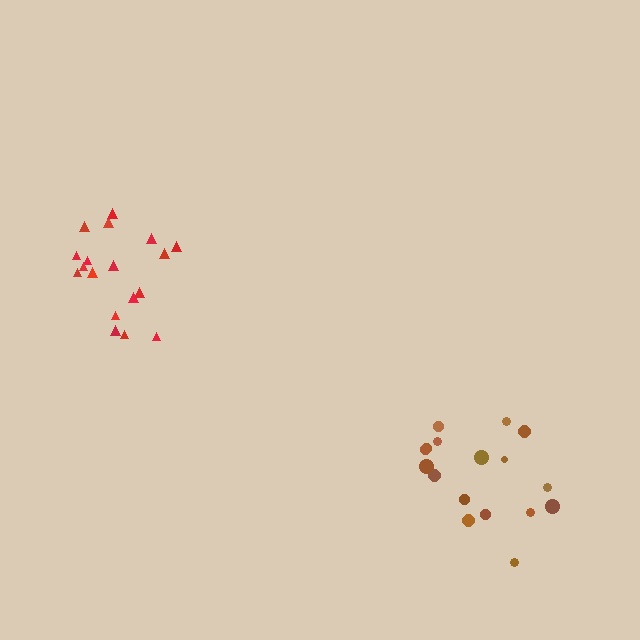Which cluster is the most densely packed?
Red.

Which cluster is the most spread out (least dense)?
Brown.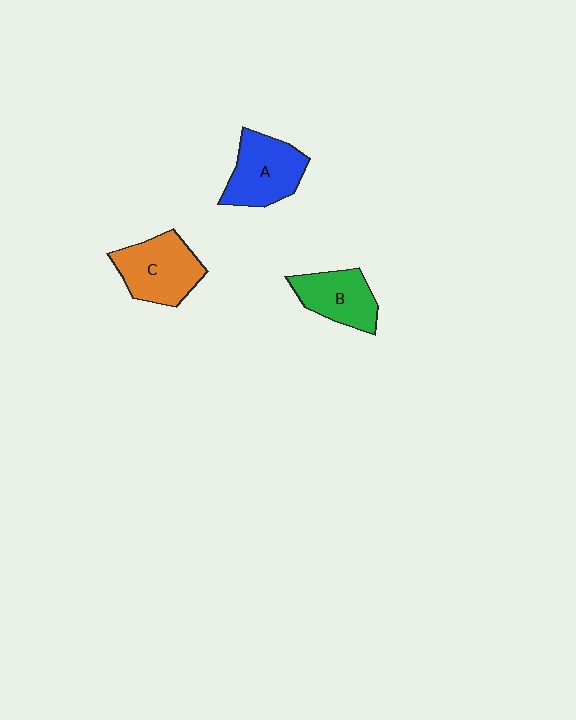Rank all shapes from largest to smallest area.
From largest to smallest: C (orange), A (blue), B (green).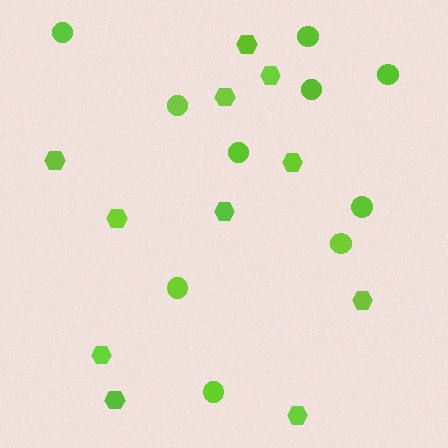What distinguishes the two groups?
There are 2 groups: one group of circles (10) and one group of hexagons (11).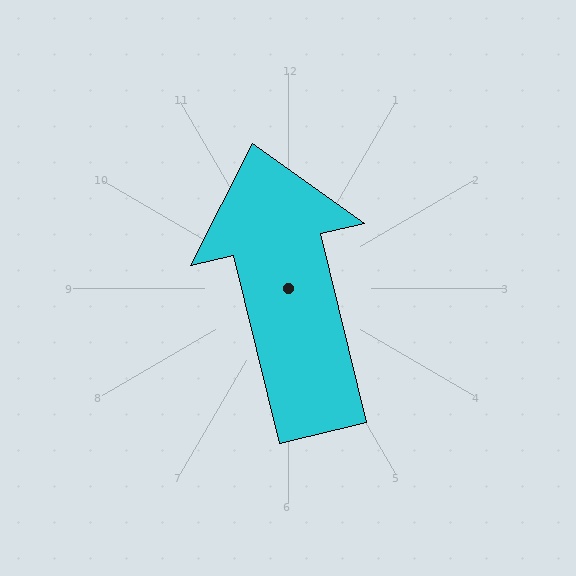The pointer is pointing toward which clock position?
Roughly 12 o'clock.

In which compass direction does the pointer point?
North.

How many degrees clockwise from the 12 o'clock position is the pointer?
Approximately 346 degrees.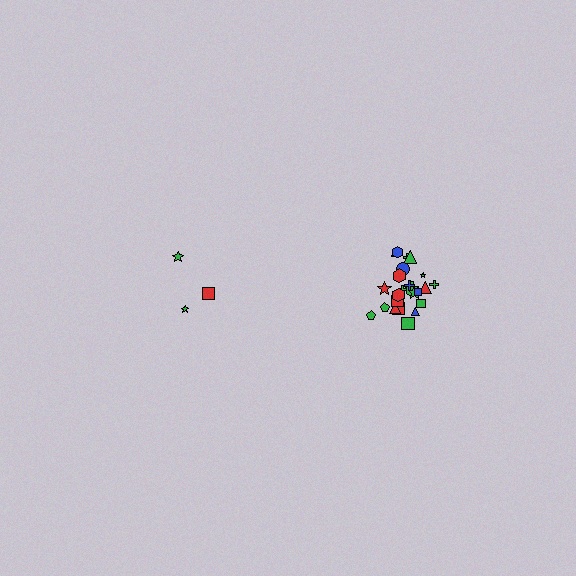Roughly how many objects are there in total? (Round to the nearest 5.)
Roughly 30 objects in total.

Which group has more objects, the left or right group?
The right group.